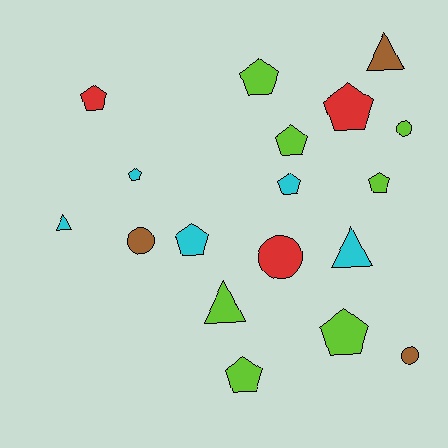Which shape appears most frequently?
Pentagon, with 10 objects.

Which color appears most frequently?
Lime, with 7 objects.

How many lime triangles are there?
There is 1 lime triangle.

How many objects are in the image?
There are 18 objects.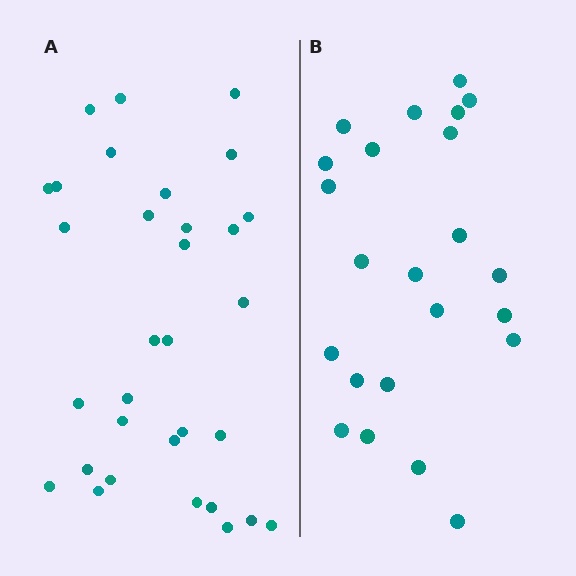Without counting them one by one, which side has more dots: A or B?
Region A (the left region) has more dots.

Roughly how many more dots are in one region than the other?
Region A has roughly 8 or so more dots than region B.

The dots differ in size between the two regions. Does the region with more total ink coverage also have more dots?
No. Region B has more total ink coverage because its dots are larger, but region A actually contains more individual dots. Total area can be misleading — the number of items is what matters here.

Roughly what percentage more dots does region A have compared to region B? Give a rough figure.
About 40% more.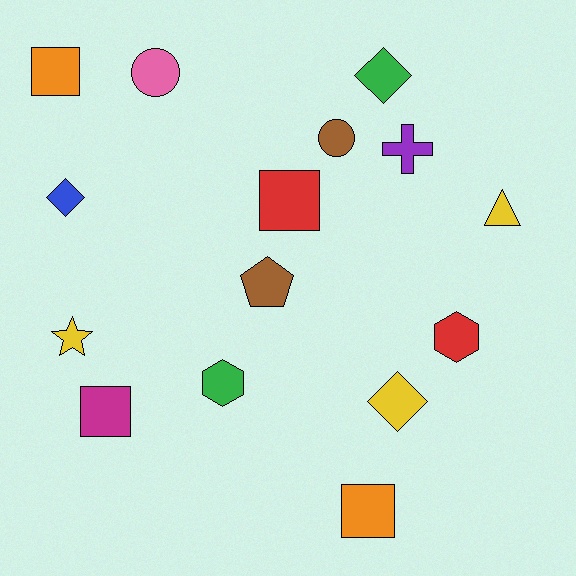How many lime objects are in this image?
There are no lime objects.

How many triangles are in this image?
There is 1 triangle.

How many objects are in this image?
There are 15 objects.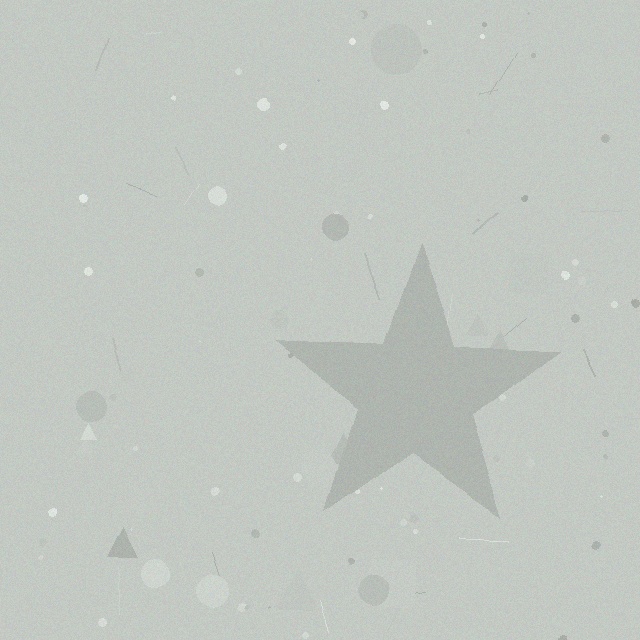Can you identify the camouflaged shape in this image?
The camouflaged shape is a star.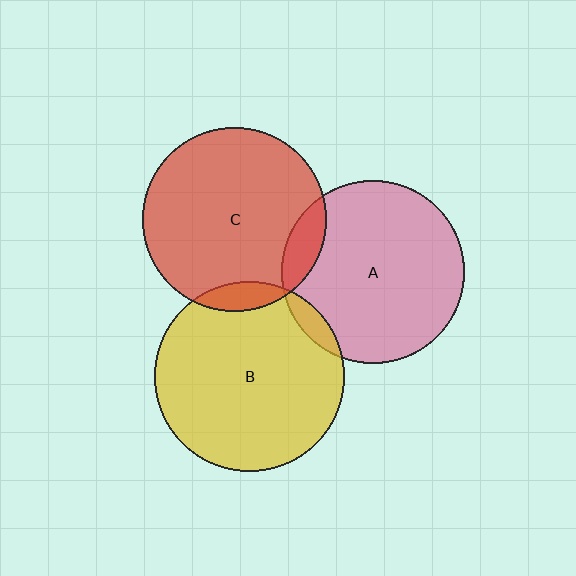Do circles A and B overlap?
Yes.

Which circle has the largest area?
Circle B (yellow).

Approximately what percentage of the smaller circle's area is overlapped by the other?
Approximately 5%.